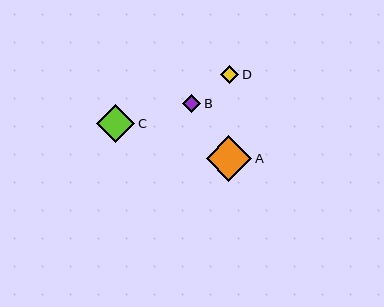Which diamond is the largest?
Diamond A is the largest with a size of approximately 46 pixels.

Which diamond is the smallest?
Diamond D is the smallest with a size of approximately 18 pixels.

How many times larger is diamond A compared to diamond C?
Diamond A is approximately 1.2 times the size of diamond C.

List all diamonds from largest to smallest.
From largest to smallest: A, C, B, D.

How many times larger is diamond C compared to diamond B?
Diamond C is approximately 2.1 times the size of diamond B.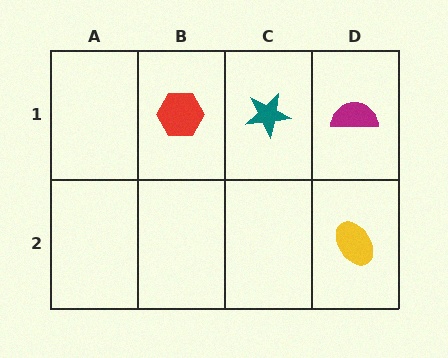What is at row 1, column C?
A teal star.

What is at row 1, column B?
A red hexagon.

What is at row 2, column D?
A yellow ellipse.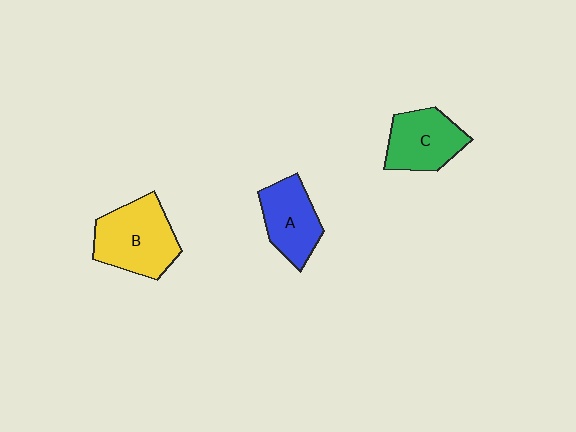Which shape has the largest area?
Shape B (yellow).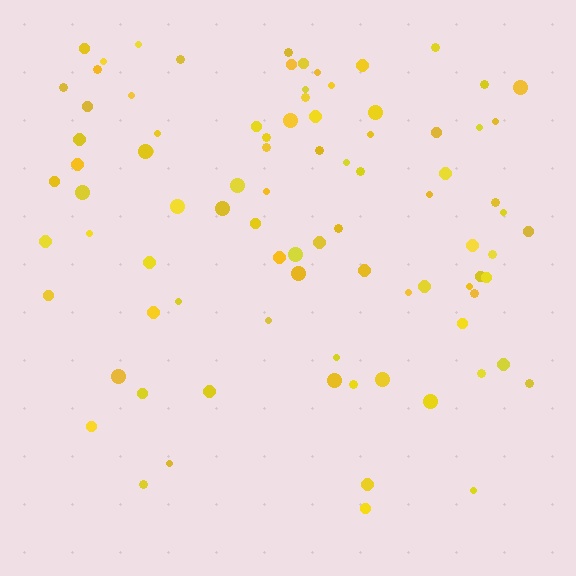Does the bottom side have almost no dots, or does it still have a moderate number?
Still a moderate number, just noticeably fewer than the top.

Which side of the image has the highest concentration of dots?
The top.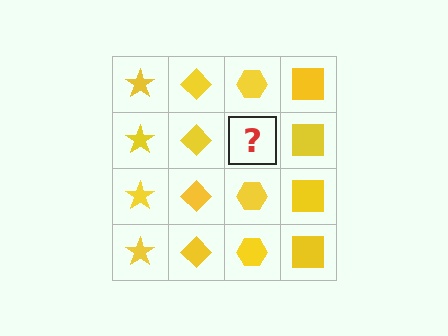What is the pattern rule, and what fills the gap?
The rule is that each column has a consistent shape. The gap should be filled with a yellow hexagon.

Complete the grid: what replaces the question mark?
The question mark should be replaced with a yellow hexagon.